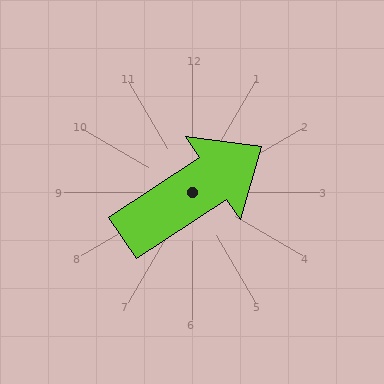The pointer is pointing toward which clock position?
Roughly 2 o'clock.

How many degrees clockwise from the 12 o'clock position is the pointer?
Approximately 57 degrees.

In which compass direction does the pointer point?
Northeast.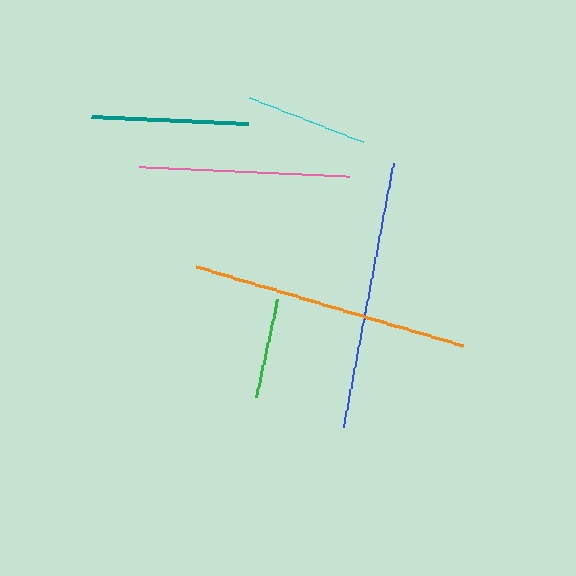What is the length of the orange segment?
The orange segment is approximately 278 pixels long.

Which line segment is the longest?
The orange line is the longest at approximately 278 pixels.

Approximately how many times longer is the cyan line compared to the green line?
The cyan line is approximately 1.2 times the length of the green line.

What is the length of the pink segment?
The pink segment is approximately 210 pixels long.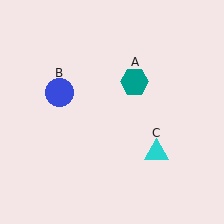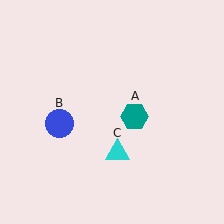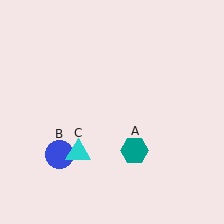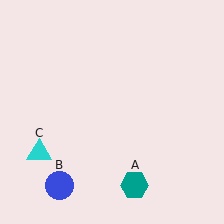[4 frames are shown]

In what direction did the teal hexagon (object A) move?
The teal hexagon (object A) moved down.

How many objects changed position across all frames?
3 objects changed position: teal hexagon (object A), blue circle (object B), cyan triangle (object C).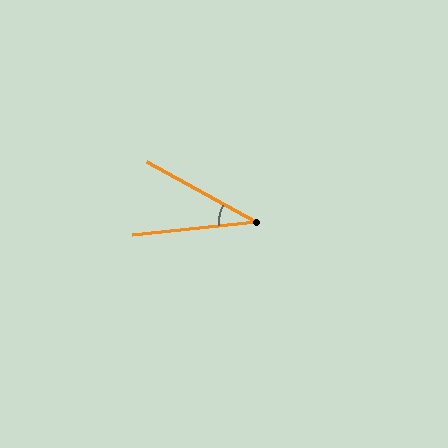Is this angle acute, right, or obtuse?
It is acute.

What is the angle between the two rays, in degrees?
Approximately 35 degrees.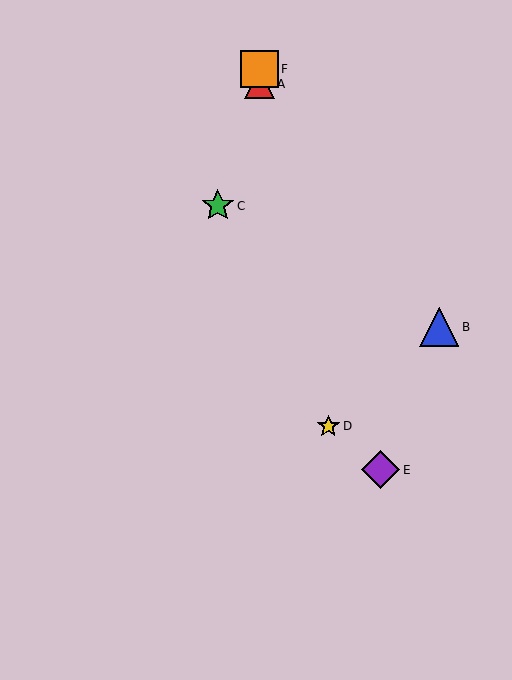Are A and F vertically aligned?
Yes, both are at x≈259.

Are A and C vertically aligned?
No, A is at x≈259 and C is at x≈218.